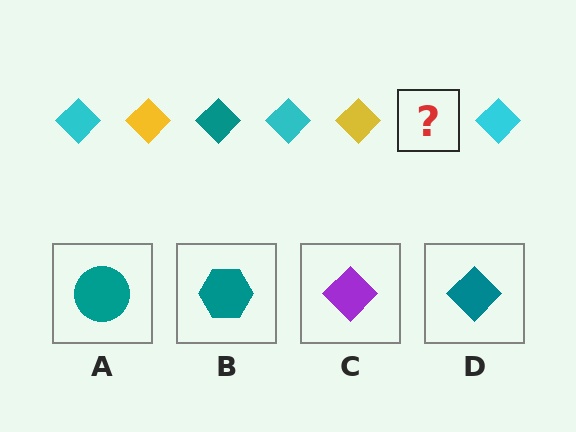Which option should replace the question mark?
Option D.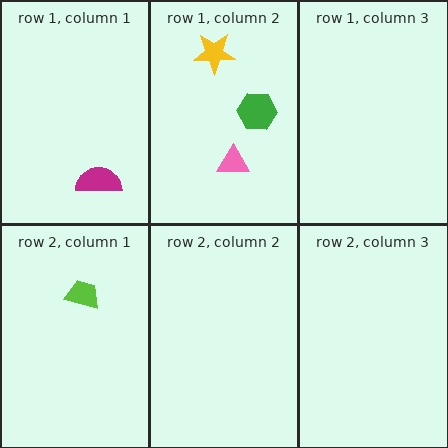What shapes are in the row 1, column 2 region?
The yellow star, the green hexagon, the pink triangle.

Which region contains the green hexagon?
The row 1, column 2 region.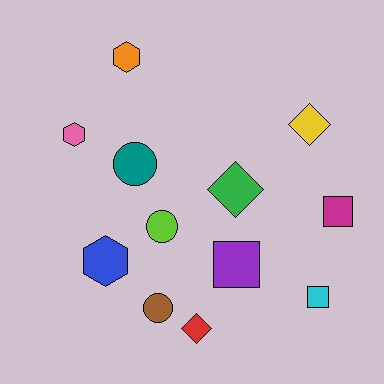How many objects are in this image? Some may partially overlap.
There are 12 objects.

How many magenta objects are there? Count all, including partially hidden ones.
There is 1 magenta object.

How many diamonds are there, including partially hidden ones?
There are 3 diamonds.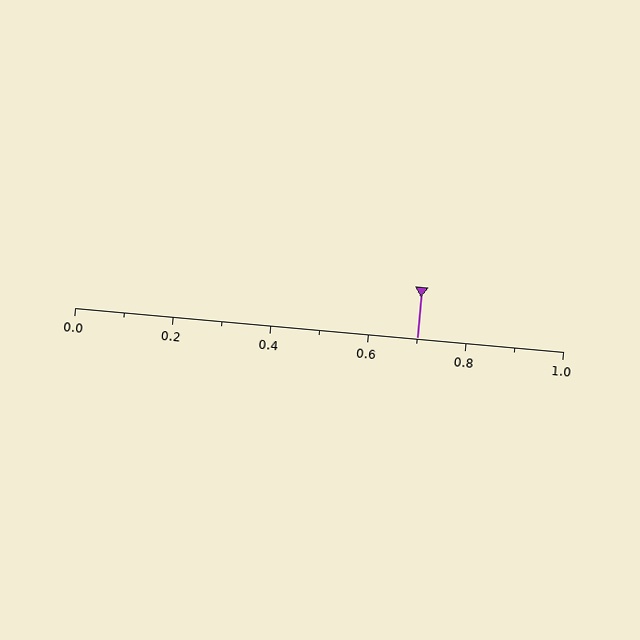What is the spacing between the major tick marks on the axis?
The major ticks are spaced 0.2 apart.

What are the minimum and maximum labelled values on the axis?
The axis runs from 0.0 to 1.0.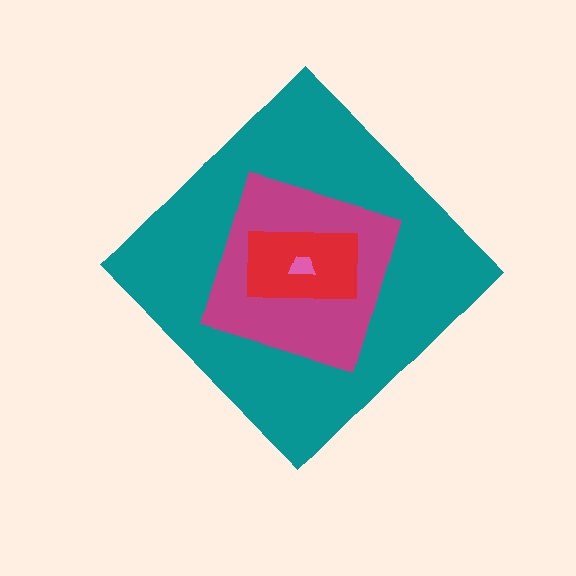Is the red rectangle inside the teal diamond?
Yes.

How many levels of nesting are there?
4.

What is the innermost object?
The pink trapezoid.